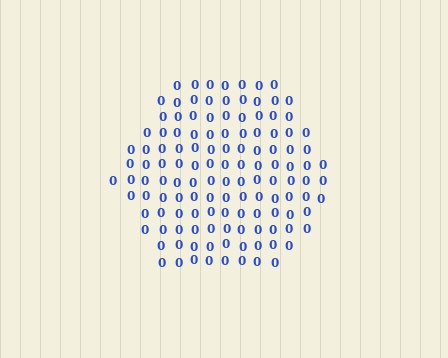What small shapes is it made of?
It is made of small digit 0's.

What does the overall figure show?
The overall figure shows a hexagon.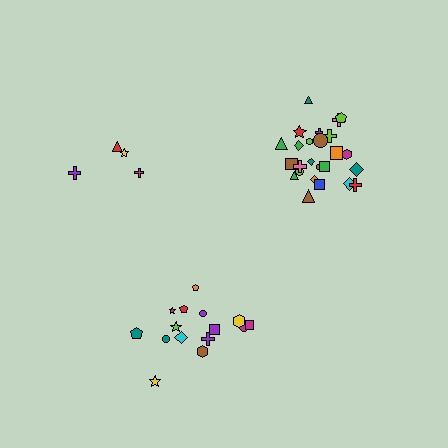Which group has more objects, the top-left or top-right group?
The top-right group.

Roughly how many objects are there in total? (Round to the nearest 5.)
Roughly 45 objects in total.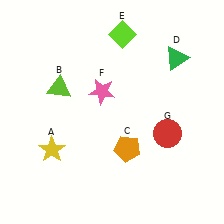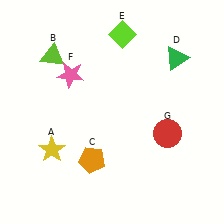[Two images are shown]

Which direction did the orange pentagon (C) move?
The orange pentagon (C) moved left.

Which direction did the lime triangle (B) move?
The lime triangle (B) moved up.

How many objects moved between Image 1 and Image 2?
3 objects moved between the two images.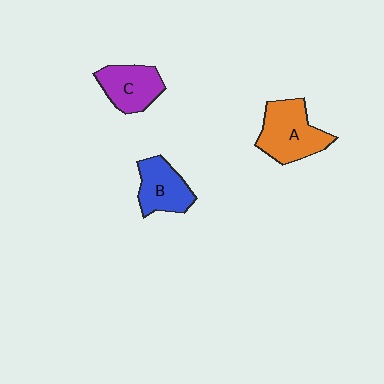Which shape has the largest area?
Shape A (orange).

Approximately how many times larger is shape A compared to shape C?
Approximately 1.3 times.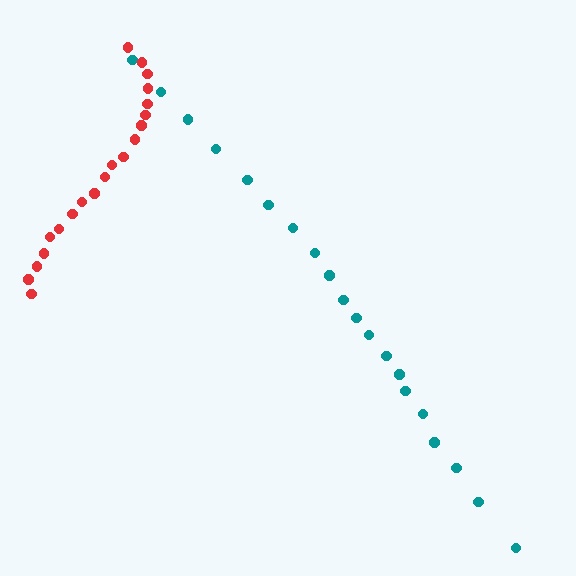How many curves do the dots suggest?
There are 2 distinct paths.